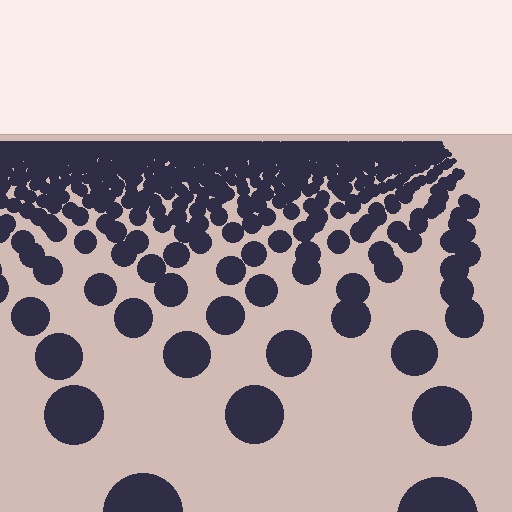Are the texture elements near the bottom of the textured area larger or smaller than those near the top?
Larger. Near the bottom, elements are closer to the viewer and appear at a bigger on-screen size.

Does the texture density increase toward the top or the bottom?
Density increases toward the top.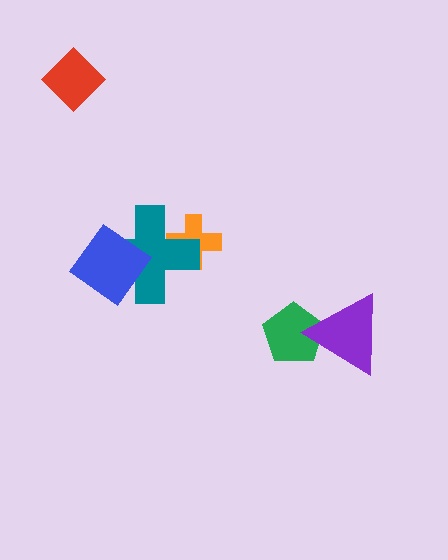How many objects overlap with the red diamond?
0 objects overlap with the red diamond.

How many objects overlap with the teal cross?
2 objects overlap with the teal cross.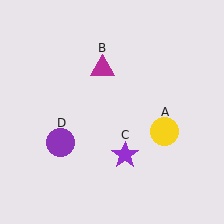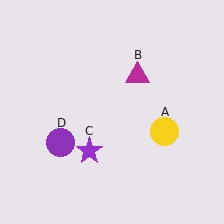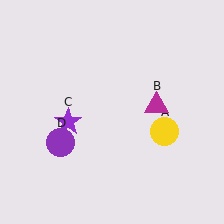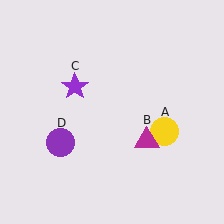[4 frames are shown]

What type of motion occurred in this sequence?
The magenta triangle (object B), purple star (object C) rotated clockwise around the center of the scene.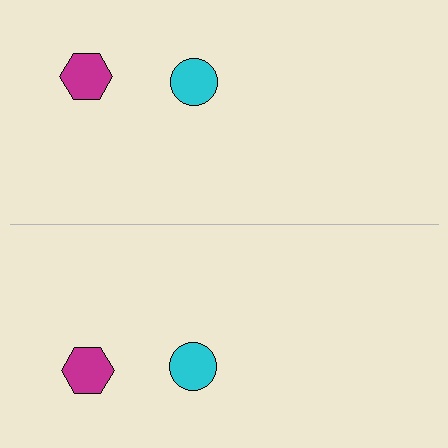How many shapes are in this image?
There are 4 shapes in this image.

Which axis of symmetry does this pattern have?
The pattern has a horizontal axis of symmetry running through the center of the image.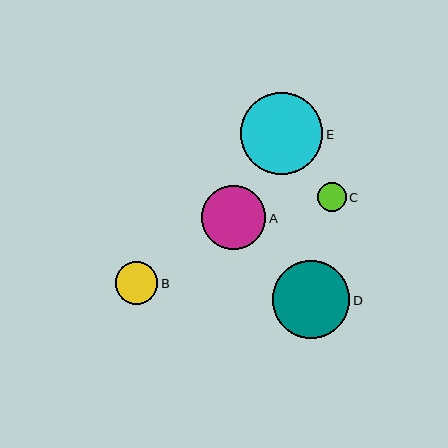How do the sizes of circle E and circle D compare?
Circle E and circle D are approximately the same size.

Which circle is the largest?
Circle E is the largest with a size of approximately 82 pixels.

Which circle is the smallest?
Circle C is the smallest with a size of approximately 28 pixels.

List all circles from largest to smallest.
From largest to smallest: E, D, A, B, C.